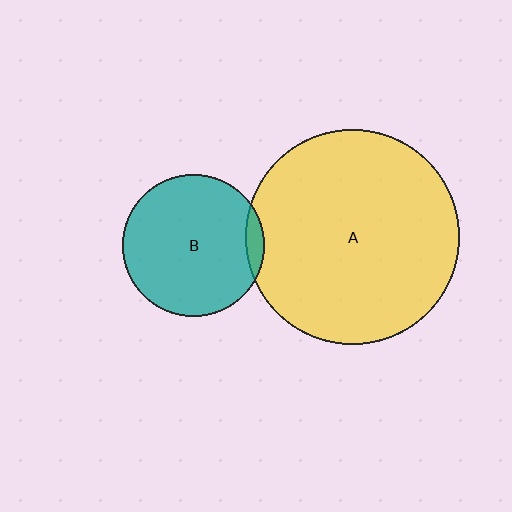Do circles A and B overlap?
Yes.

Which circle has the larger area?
Circle A (yellow).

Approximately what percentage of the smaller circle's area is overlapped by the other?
Approximately 5%.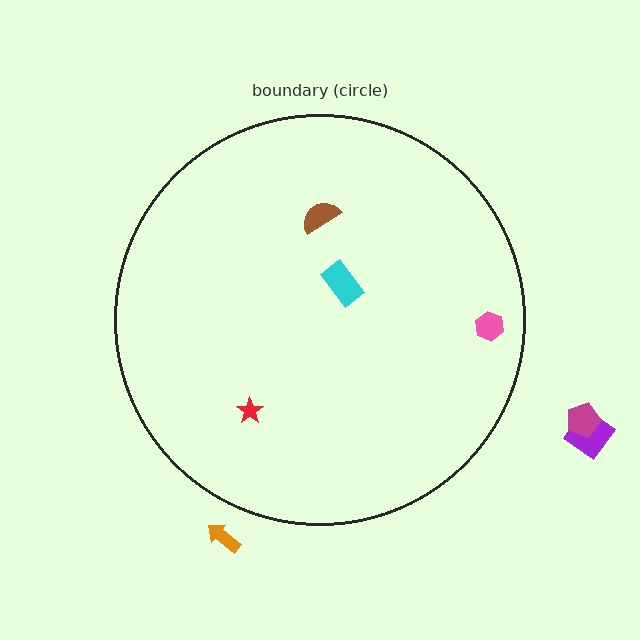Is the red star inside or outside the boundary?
Inside.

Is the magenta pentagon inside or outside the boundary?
Outside.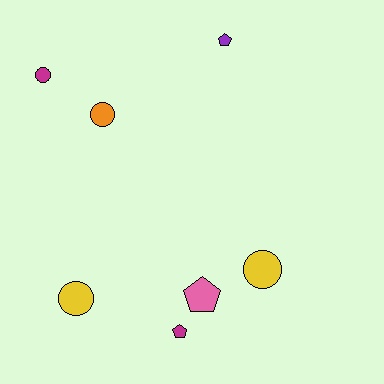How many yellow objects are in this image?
There are 2 yellow objects.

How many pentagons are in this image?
There are 3 pentagons.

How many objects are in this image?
There are 7 objects.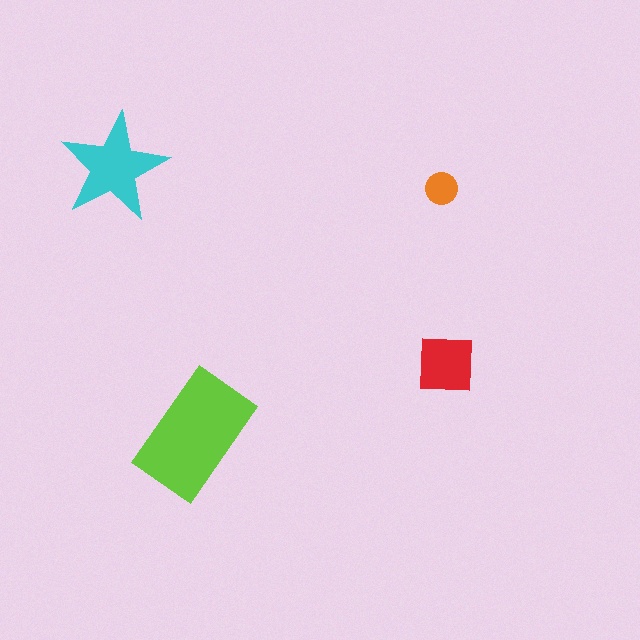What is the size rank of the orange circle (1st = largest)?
4th.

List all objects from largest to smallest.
The lime rectangle, the cyan star, the red square, the orange circle.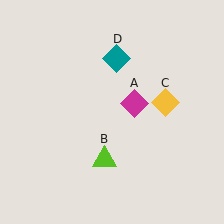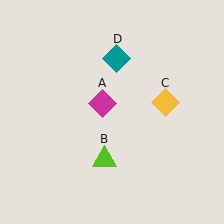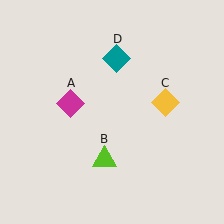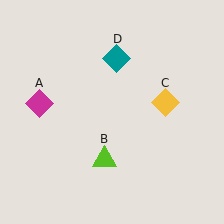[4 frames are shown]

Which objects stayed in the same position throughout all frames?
Lime triangle (object B) and yellow diamond (object C) and teal diamond (object D) remained stationary.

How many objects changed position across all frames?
1 object changed position: magenta diamond (object A).